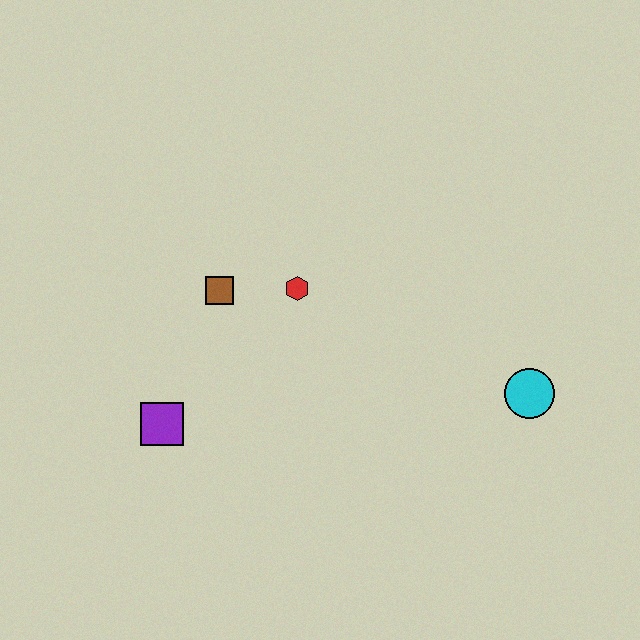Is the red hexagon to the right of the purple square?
Yes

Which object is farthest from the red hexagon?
The cyan circle is farthest from the red hexagon.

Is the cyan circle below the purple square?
No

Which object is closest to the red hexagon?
The brown square is closest to the red hexagon.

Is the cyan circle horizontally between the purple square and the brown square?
No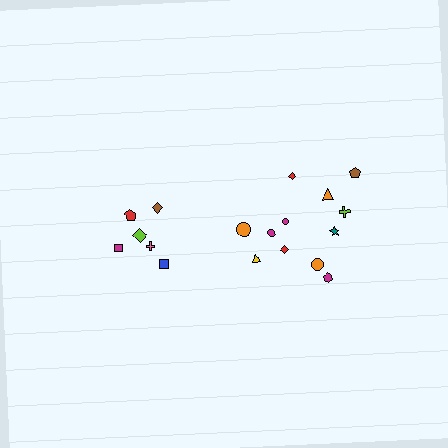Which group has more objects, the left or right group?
The right group.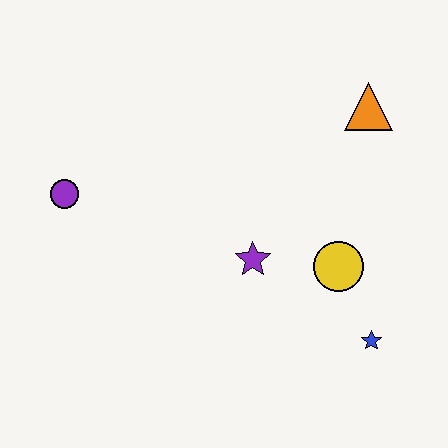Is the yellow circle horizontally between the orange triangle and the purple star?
Yes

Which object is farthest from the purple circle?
The blue star is farthest from the purple circle.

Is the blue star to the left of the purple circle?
No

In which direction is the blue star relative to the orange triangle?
The blue star is below the orange triangle.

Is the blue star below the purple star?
Yes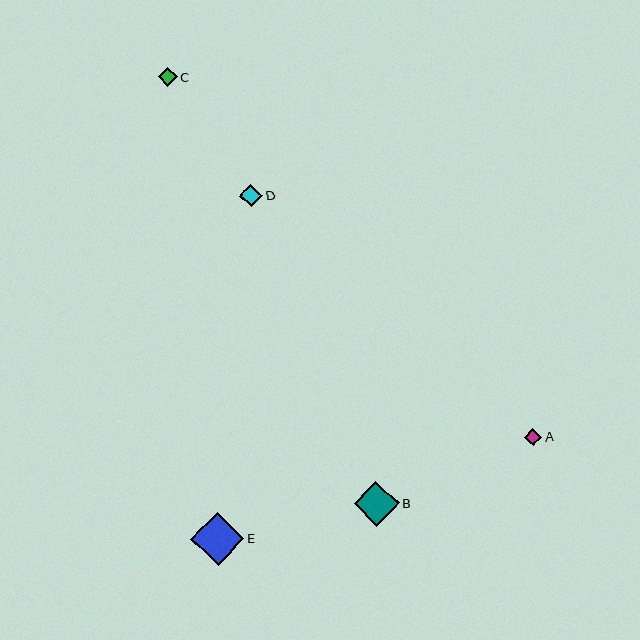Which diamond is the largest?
Diamond E is the largest with a size of approximately 53 pixels.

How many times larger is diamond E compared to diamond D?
Diamond E is approximately 2.3 times the size of diamond D.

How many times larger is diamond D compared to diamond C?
Diamond D is approximately 1.2 times the size of diamond C.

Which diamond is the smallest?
Diamond A is the smallest with a size of approximately 17 pixels.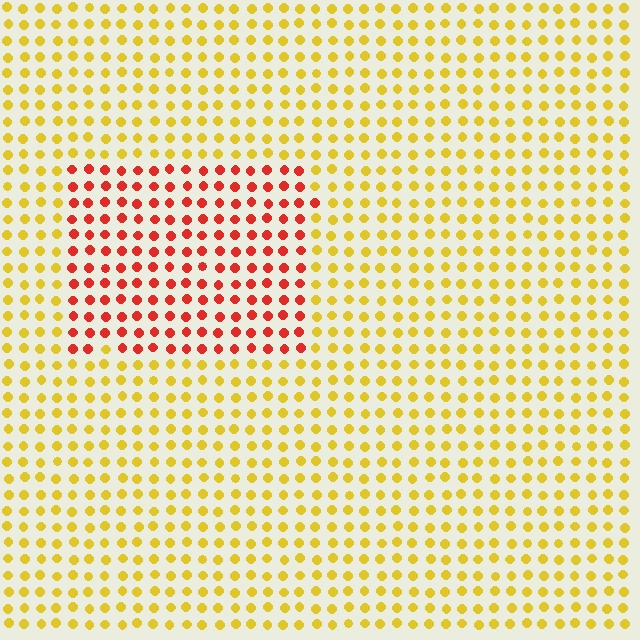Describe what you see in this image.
The image is filled with small yellow elements in a uniform arrangement. A rectangle-shaped region is visible where the elements are tinted to a slightly different hue, forming a subtle color boundary.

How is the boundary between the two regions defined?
The boundary is defined purely by a slight shift in hue (about 51 degrees). Spacing, size, and orientation are identical on both sides.